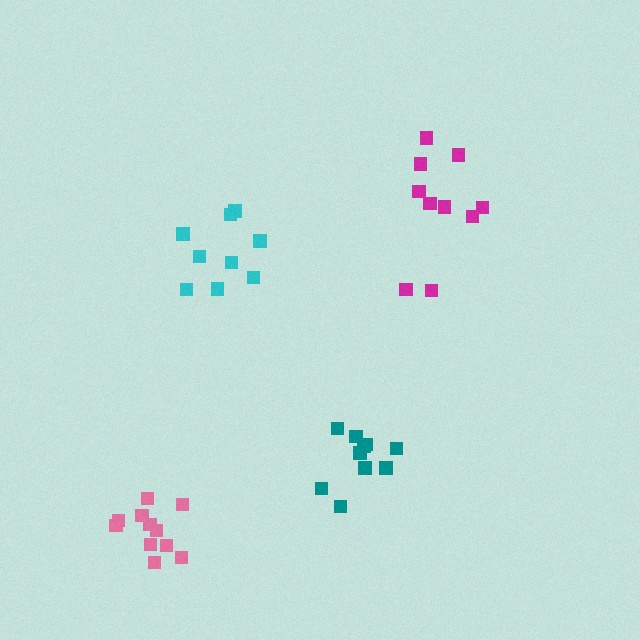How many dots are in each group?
Group 1: 10 dots, Group 2: 11 dots, Group 3: 9 dots, Group 4: 10 dots (40 total).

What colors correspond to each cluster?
The clusters are colored: teal, pink, cyan, magenta.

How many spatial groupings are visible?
There are 4 spatial groupings.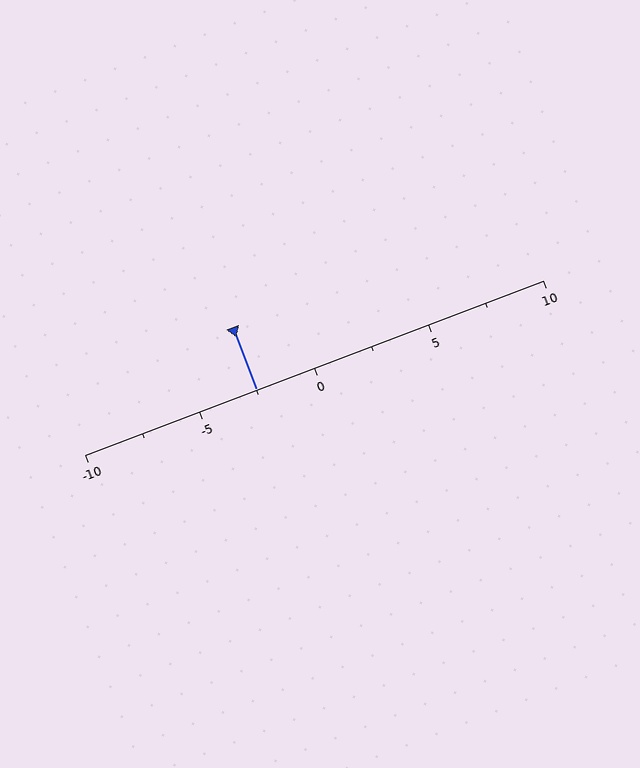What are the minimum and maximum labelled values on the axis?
The axis runs from -10 to 10.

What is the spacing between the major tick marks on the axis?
The major ticks are spaced 5 apart.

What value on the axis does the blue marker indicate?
The marker indicates approximately -2.5.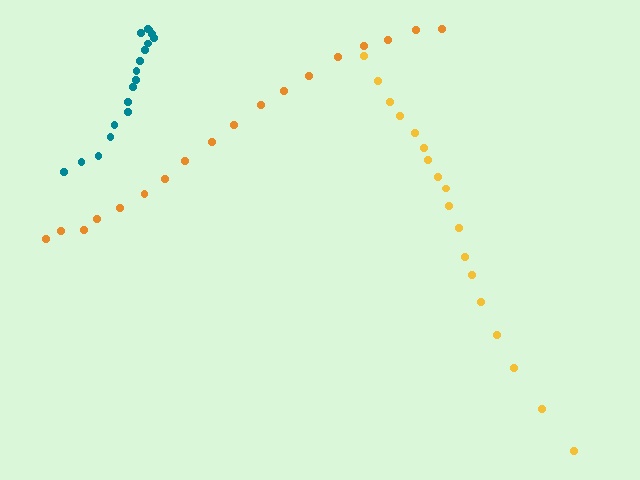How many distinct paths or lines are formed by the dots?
There are 3 distinct paths.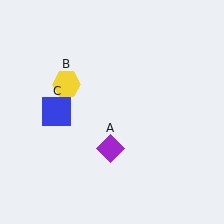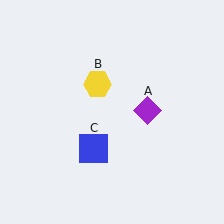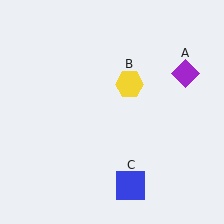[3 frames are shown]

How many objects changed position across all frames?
3 objects changed position: purple diamond (object A), yellow hexagon (object B), blue square (object C).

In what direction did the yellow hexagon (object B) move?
The yellow hexagon (object B) moved right.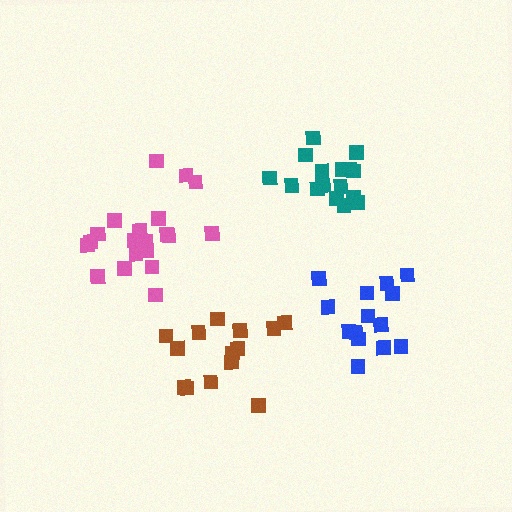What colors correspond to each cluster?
The clusters are colored: brown, blue, pink, teal.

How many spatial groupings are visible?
There are 4 spatial groupings.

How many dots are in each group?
Group 1: 14 dots, Group 2: 14 dots, Group 3: 20 dots, Group 4: 16 dots (64 total).